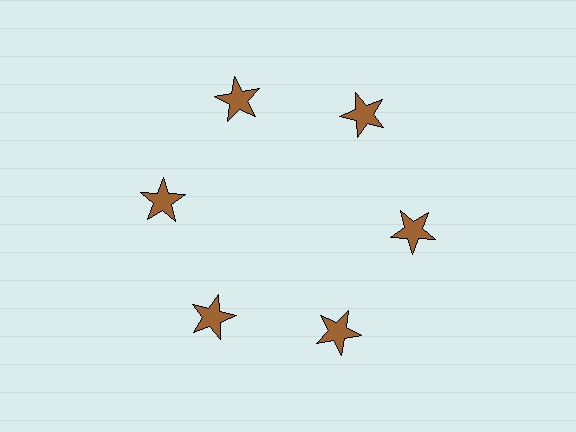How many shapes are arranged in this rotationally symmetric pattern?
There are 6 shapes, arranged in 6 groups of 1.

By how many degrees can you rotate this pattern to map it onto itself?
The pattern maps onto itself every 60 degrees of rotation.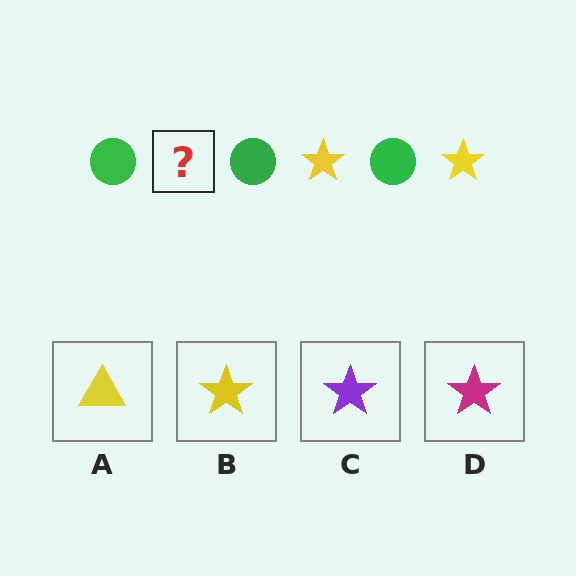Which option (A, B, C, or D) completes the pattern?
B.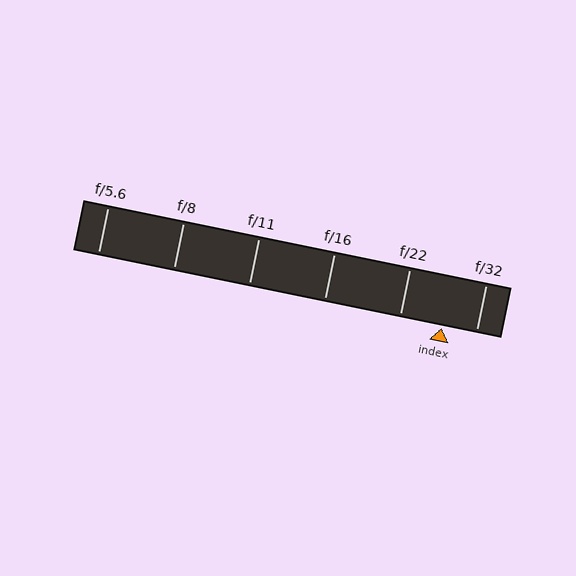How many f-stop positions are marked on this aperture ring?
There are 6 f-stop positions marked.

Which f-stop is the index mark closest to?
The index mark is closest to f/32.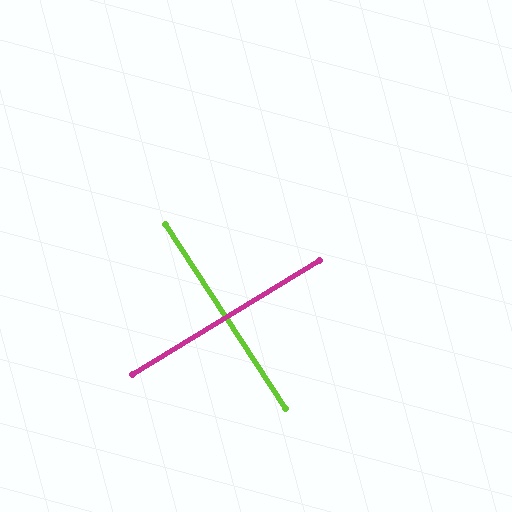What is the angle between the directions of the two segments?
Approximately 88 degrees.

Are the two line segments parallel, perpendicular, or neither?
Perpendicular — they meet at approximately 88°.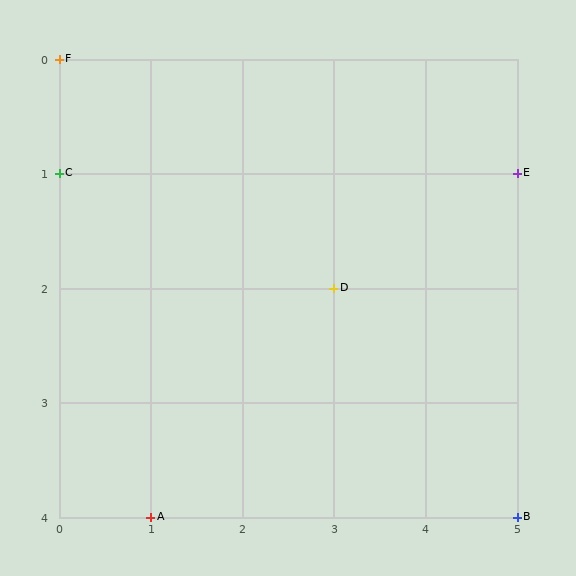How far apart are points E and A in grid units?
Points E and A are 4 columns and 3 rows apart (about 5.0 grid units diagonally).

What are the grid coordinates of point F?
Point F is at grid coordinates (0, 0).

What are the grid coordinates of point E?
Point E is at grid coordinates (5, 1).